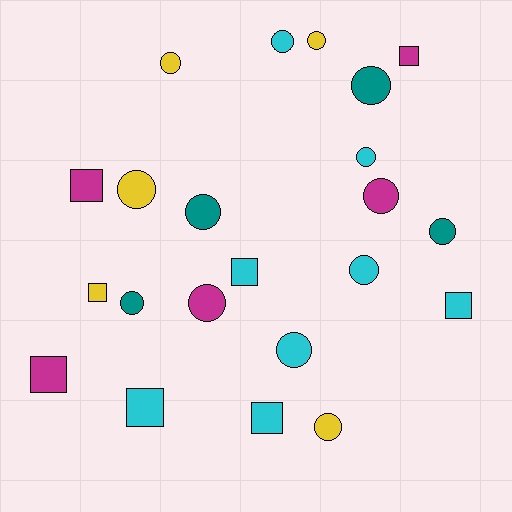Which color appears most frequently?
Cyan, with 8 objects.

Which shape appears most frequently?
Circle, with 14 objects.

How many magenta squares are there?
There are 3 magenta squares.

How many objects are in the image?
There are 22 objects.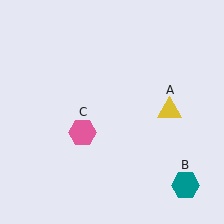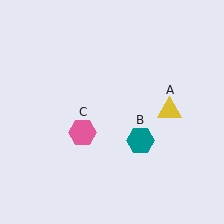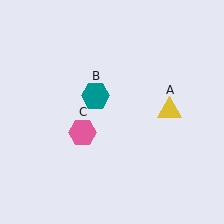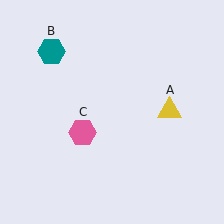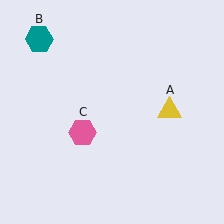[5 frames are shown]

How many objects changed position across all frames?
1 object changed position: teal hexagon (object B).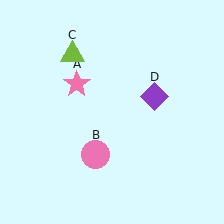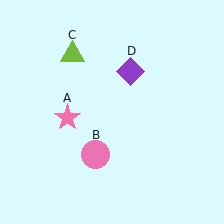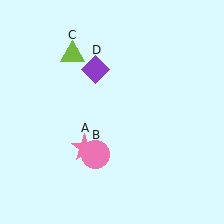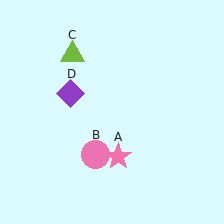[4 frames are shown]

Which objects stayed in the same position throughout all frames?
Pink circle (object B) and lime triangle (object C) remained stationary.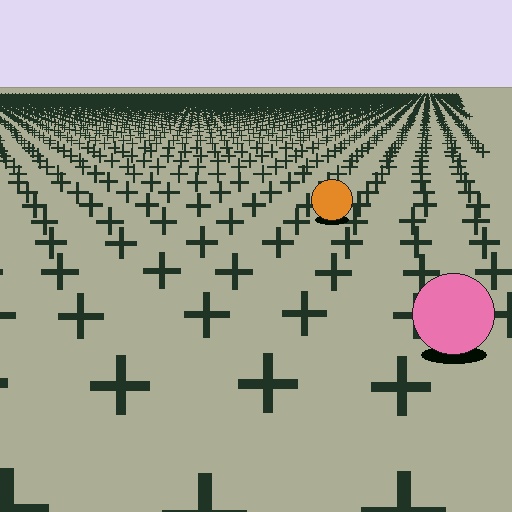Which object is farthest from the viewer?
The orange circle is farthest from the viewer. It appears smaller and the ground texture around it is denser.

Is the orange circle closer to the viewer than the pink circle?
No. The pink circle is closer — you can tell from the texture gradient: the ground texture is coarser near it.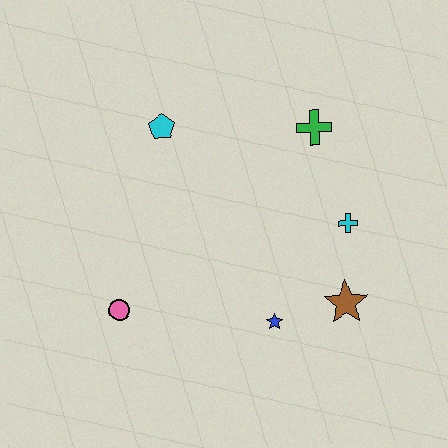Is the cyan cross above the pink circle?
Yes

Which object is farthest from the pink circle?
The green cross is farthest from the pink circle.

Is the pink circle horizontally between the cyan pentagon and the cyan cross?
No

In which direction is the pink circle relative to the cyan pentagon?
The pink circle is below the cyan pentagon.